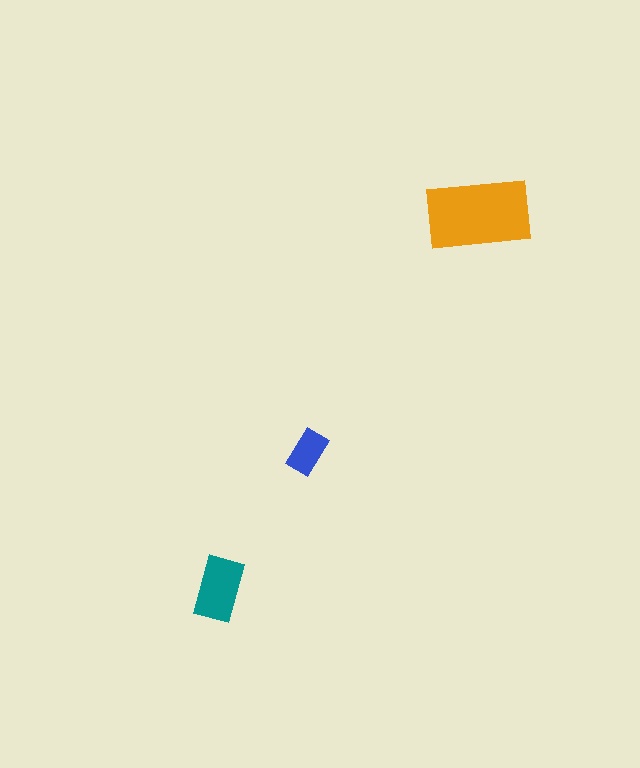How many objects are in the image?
There are 3 objects in the image.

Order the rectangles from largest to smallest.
the orange one, the teal one, the blue one.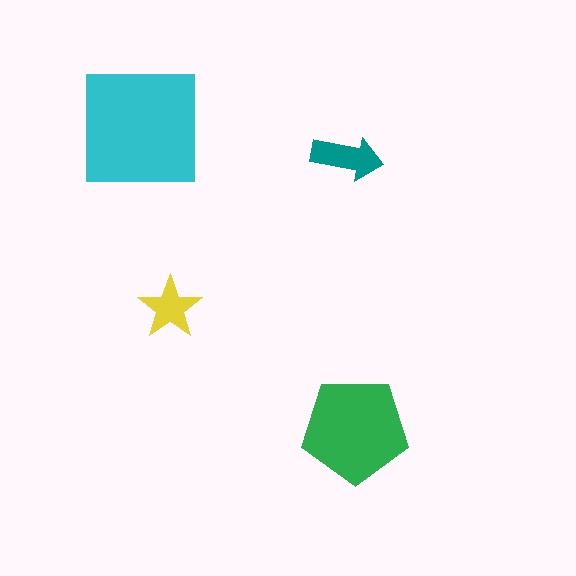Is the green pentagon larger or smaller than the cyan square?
Smaller.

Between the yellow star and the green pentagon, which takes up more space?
The green pentagon.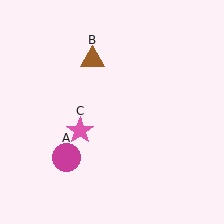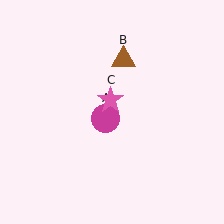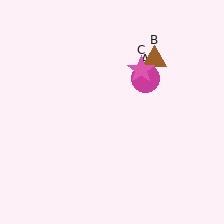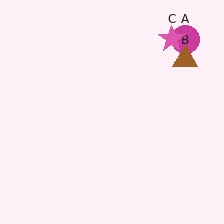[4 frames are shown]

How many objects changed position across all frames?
3 objects changed position: magenta circle (object A), brown triangle (object B), pink star (object C).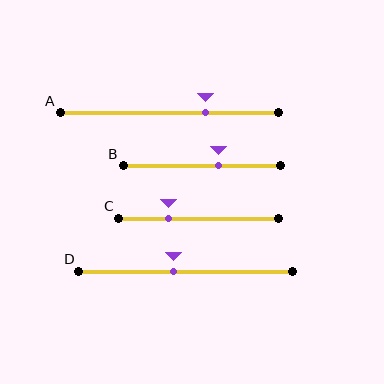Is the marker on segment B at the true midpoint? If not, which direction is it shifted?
No, the marker on segment B is shifted to the right by about 10% of the segment length.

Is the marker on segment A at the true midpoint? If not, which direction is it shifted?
No, the marker on segment A is shifted to the right by about 17% of the segment length.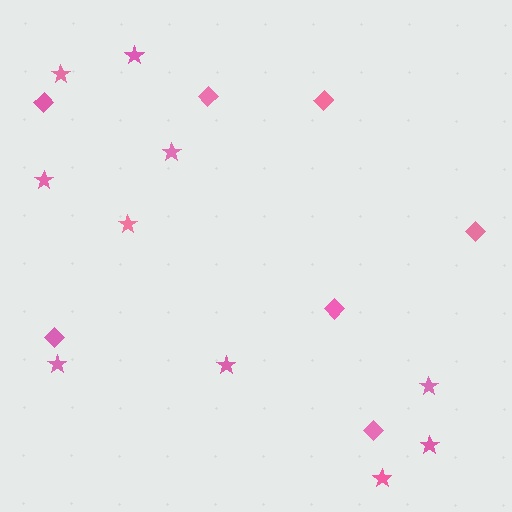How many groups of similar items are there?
There are 2 groups: one group of stars (10) and one group of diamonds (7).